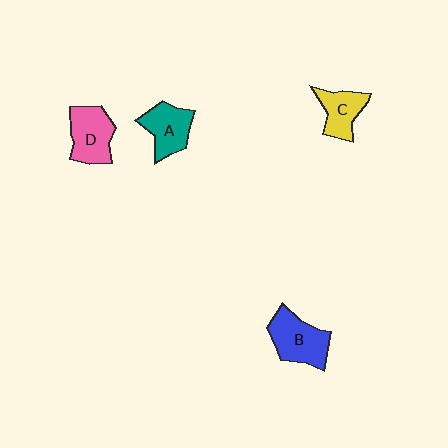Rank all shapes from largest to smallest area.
From largest to smallest: B (blue), D (pink), A (teal), C (yellow).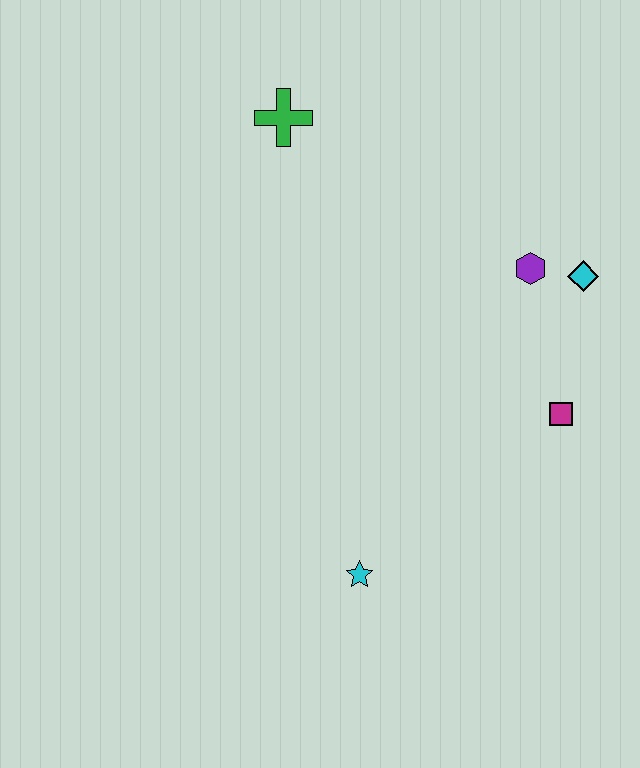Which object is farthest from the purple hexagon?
The cyan star is farthest from the purple hexagon.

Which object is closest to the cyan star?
The magenta square is closest to the cyan star.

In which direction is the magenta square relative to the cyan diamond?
The magenta square is below the cyan diamond.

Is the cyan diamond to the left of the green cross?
No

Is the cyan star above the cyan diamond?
No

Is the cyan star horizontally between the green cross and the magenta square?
Yes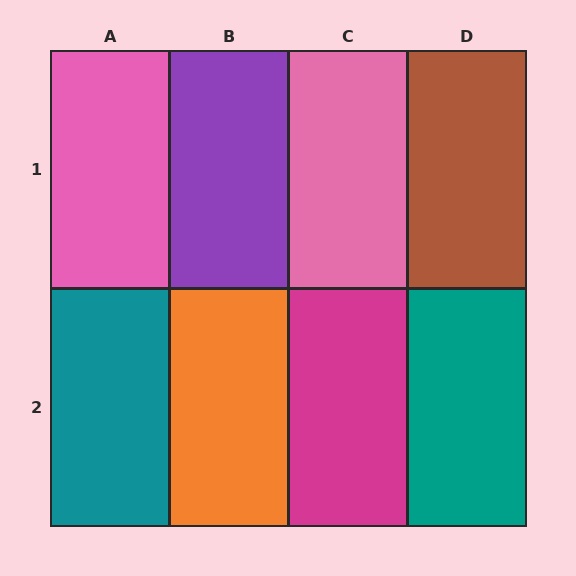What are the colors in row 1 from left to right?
Pink, purple, pink, brown.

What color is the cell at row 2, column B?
Orange.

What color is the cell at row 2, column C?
Magenta.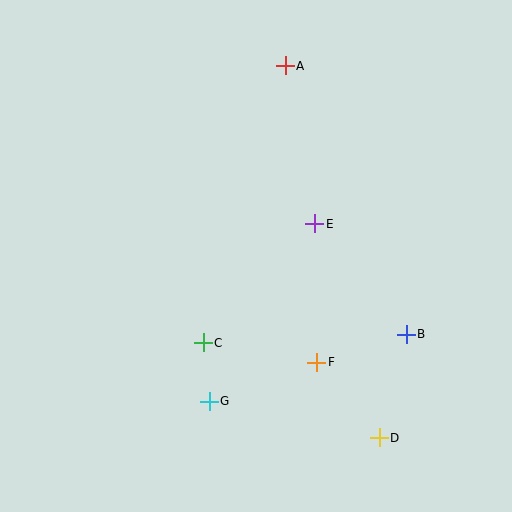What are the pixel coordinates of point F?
Point F is at (317, 362).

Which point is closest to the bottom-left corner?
Point G is closest to the bottom-left corner.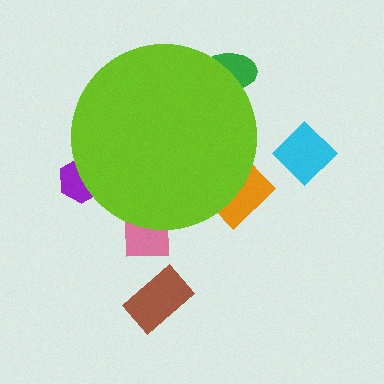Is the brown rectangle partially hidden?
No, the brown rectangle is fully visible.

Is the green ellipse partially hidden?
Yes, the green ellipse is partially hidden behind the lime circle.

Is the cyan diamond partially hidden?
No, the cyan diamond is fully visible.